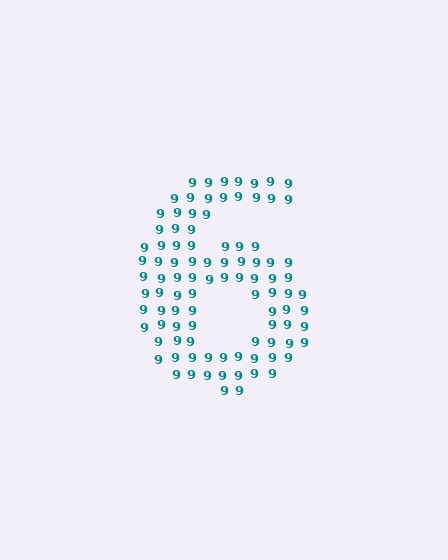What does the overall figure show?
The overall figure shows the digit 6.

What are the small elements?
The small elements are digit 9's.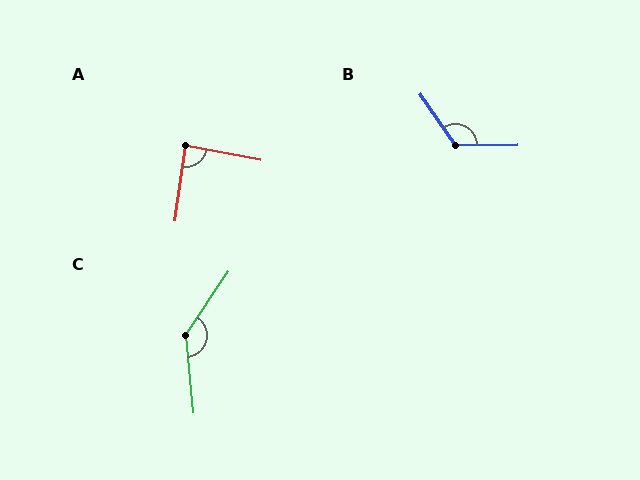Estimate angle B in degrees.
Approximately 124 degrees.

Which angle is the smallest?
A, at approximately 87 degrees.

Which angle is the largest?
C, at approximately 141 degrees.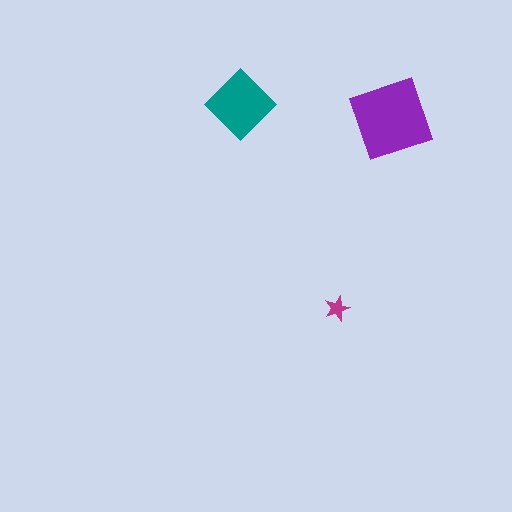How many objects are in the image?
There are 3 objects in the image.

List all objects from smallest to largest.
The magenta star, the teal diamond, the purple square.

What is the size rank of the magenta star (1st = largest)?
3rd.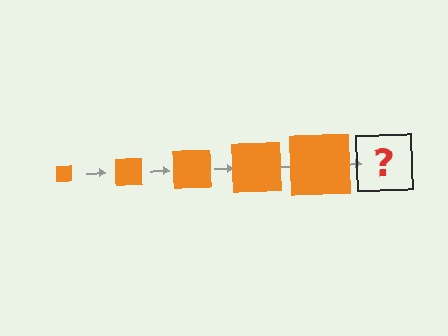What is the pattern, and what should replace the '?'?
The pattern is that the square gets progressively larger each step. The '?' should be an orange square, larger than the previous one.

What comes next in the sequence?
The next element should be an orange square, larger than the previous one.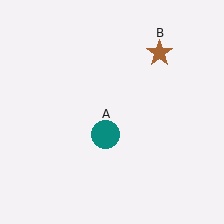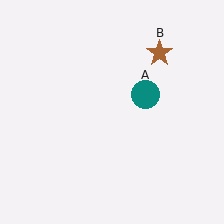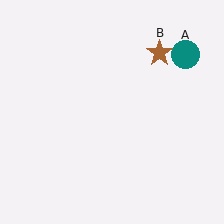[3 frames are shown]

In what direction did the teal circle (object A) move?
The teal circle (object A) moved up and to the right.